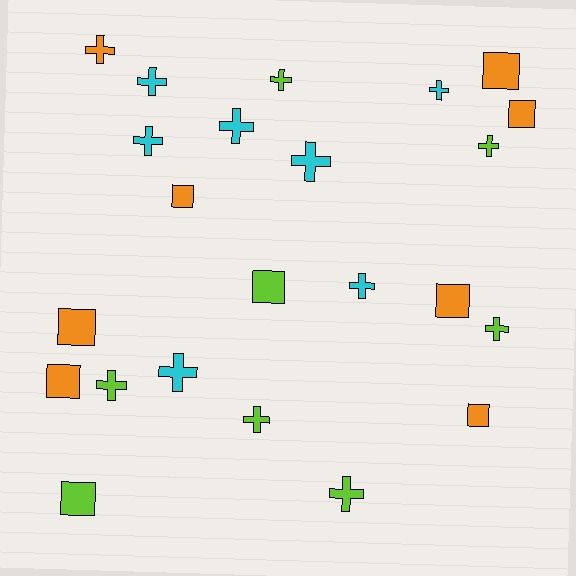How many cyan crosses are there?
There are 7 cyan crosses.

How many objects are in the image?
There are 23 objects.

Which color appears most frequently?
Lime, with 8 objects.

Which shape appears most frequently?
Cross, with 14 objects.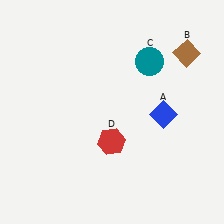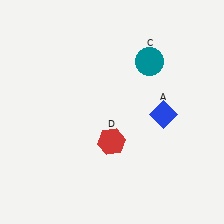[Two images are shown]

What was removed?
The brown diamond (B) was removed in Image 2.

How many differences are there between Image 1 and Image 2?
There is 1 difference between the two images.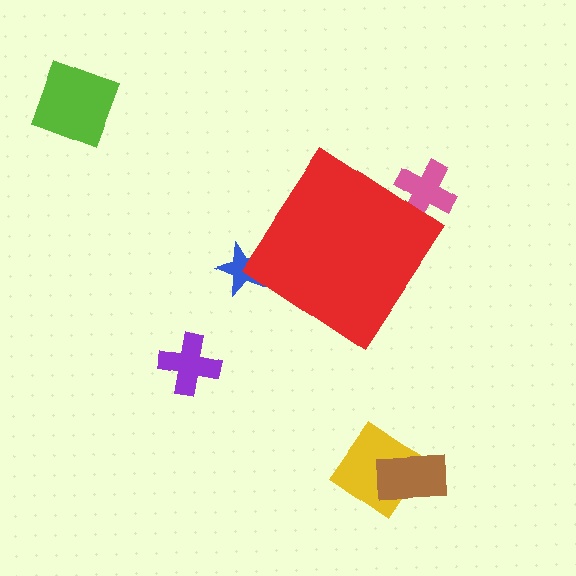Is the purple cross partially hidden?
No, the purple cross is fully visible.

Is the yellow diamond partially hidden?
No, the yellow diamond is fully visible.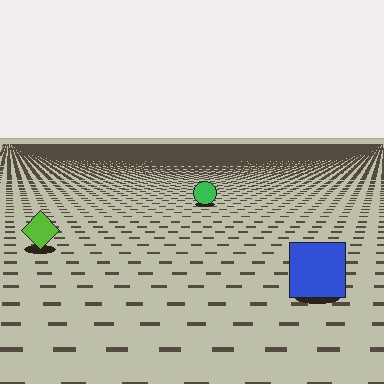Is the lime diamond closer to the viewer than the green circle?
Yes. The lime diamond is closer — you can tell from the texture gradient: the ground texture is coarser near it.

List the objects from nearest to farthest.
From nearest to farthest: the blue square, the lime diamond, the green circle.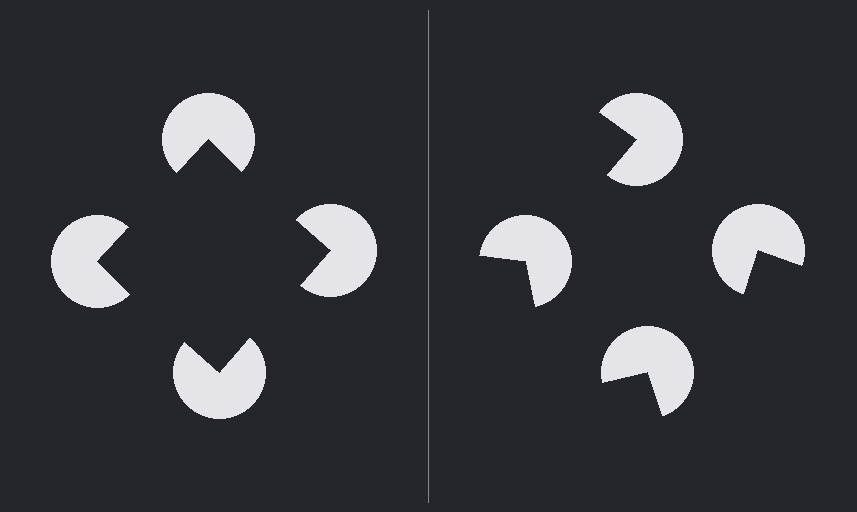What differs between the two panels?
The pac-man discs are positioned identically on both sides; only the wedge orientations differ. On the left they align to a square; on the right they are misaligned.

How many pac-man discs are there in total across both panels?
8 — 4 on each side.